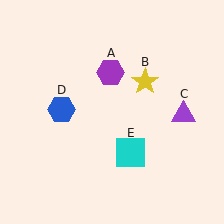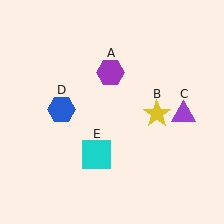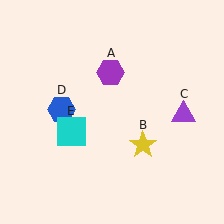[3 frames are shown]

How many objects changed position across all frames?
2 objects changed position: yellow star (object B), cyan square (object E).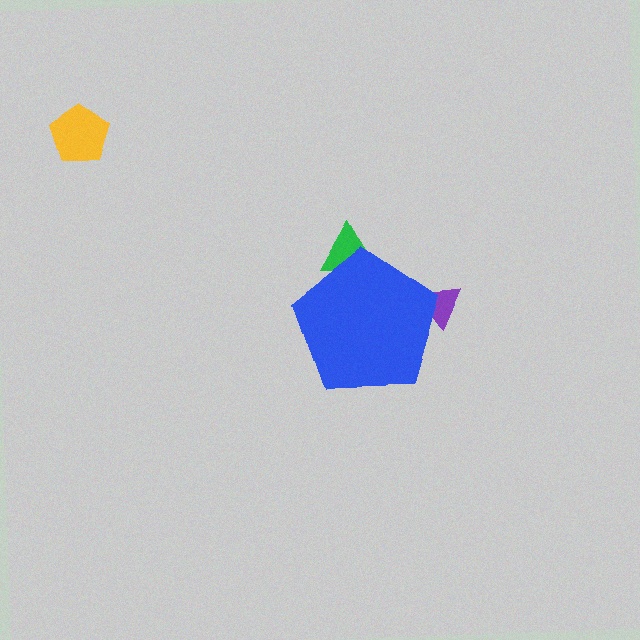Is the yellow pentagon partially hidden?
No, the yellow pentagon is fully visible.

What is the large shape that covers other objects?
A blue pentagon.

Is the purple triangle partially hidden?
Yes, the purple triangle is partially hidden behind the blue pentagon.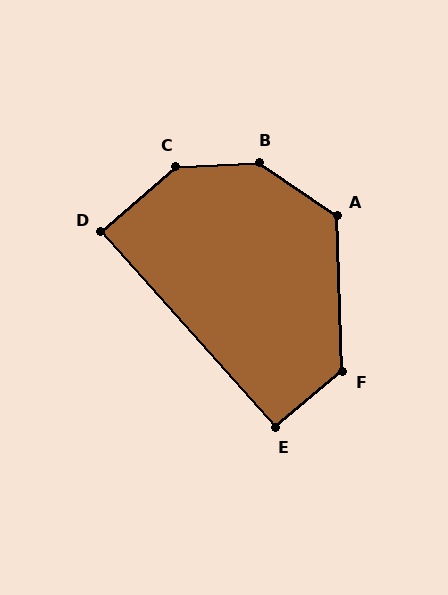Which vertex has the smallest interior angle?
D, at approximately 89 degrees.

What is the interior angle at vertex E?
Approximately 92 degrees (approximately right).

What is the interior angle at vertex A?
Approximately 126 degrees (obtuse).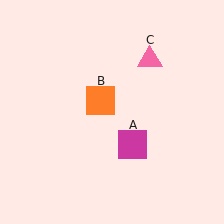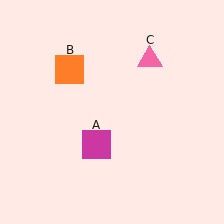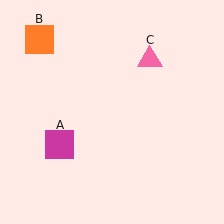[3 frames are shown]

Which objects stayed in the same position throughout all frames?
Pink triangle (object C) remained stationary.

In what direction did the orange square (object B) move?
The orange square (object B) moved up and to the left.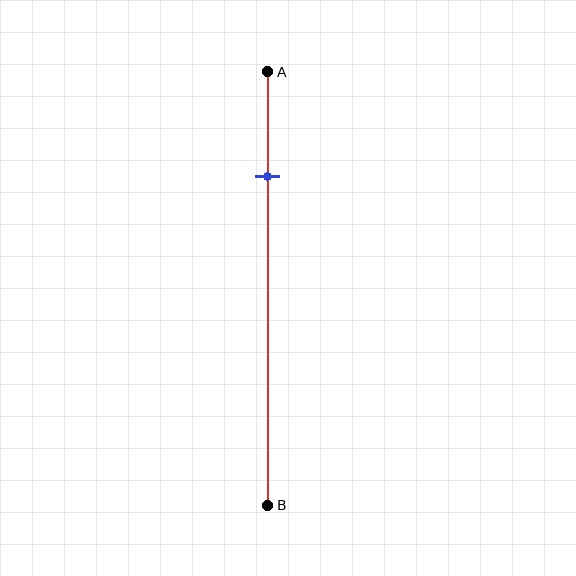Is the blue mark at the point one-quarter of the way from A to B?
Yes, the mark is approximately at the one-quarter point.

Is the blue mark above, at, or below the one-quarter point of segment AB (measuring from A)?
The blue mark is approximately at the one-quarter point of segment AB.